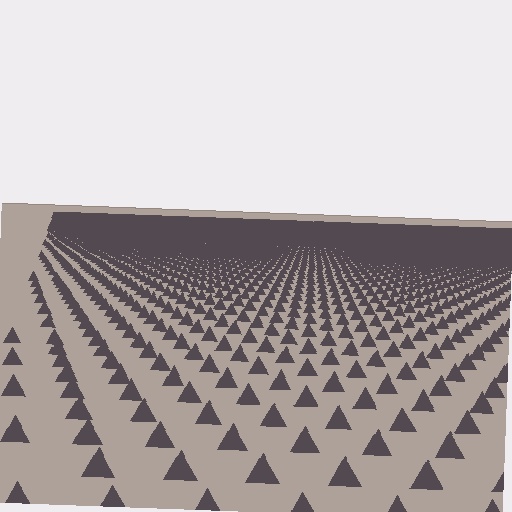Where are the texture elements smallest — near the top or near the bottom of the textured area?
Near the top.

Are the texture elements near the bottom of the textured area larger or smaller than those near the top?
Larger. Near the bottom, elements are closer to the viewer and appear at a bigger on-screen size.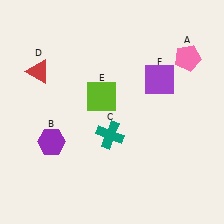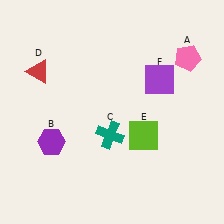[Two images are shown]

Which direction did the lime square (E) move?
The lime square (E) moved right.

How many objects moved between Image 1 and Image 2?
1 object moved between the two images.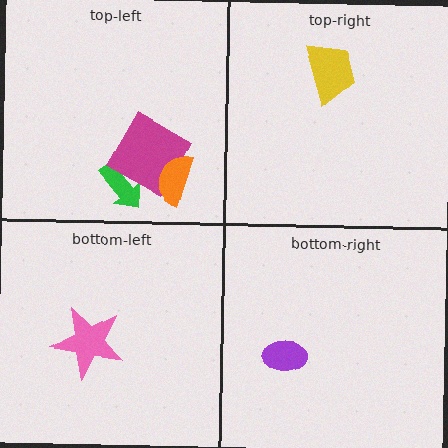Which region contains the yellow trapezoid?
The top-right region.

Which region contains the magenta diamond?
The top-left region.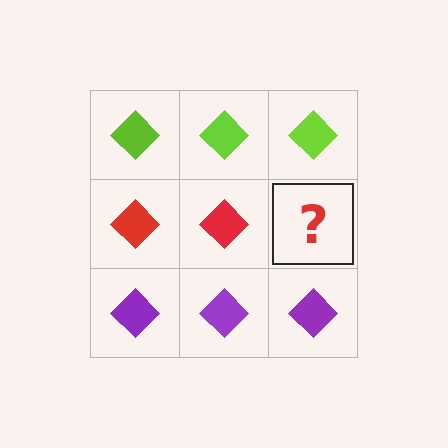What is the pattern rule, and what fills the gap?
The rule is that each row has a consistent color. The gap should be filled with a red diamond.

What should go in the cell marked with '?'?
The missing cell should contain a red diamond.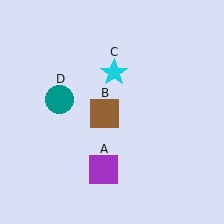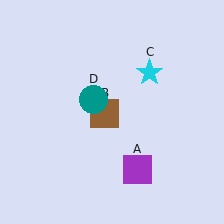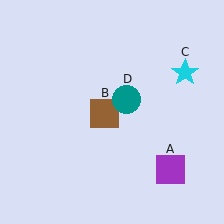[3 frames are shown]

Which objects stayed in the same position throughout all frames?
Brown square (object B) remained stationary.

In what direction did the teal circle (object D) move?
The teal circle (object D) moved right.